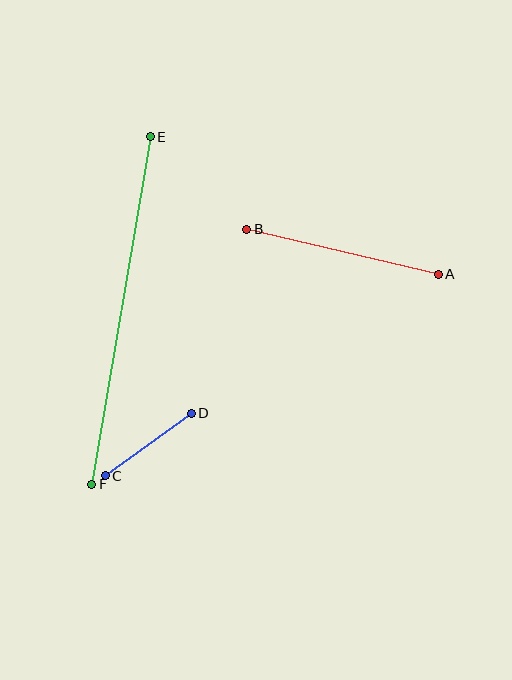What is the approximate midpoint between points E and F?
The midpoint is at approximately (121, 310) pixels.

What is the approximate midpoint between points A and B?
The midpoint is at approximately (342, 252) pixels.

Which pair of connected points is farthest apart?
Points E and F are farthest apart.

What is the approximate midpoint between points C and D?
The midpoint is at approximately (148, 444) pixels.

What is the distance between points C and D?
The distance is approximately 106 pixels.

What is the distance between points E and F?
The distance is approximately 353 pixels.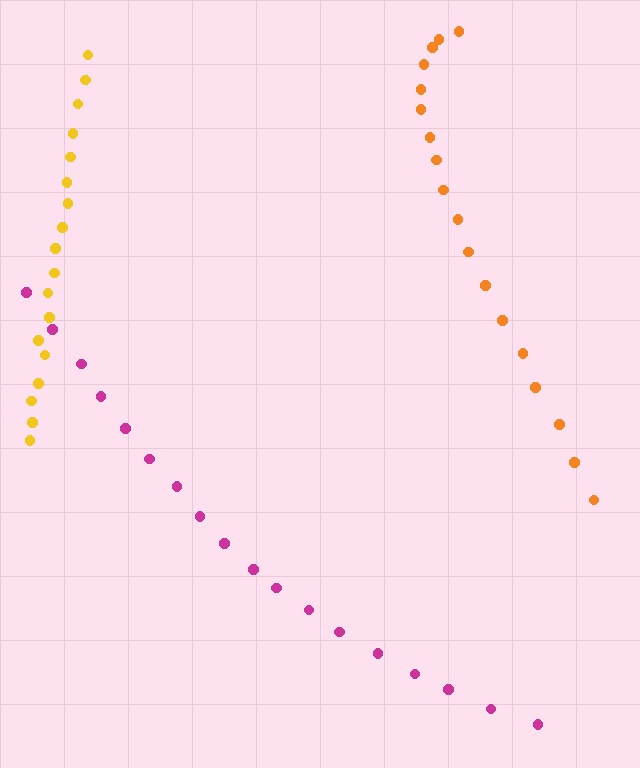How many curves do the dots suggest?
There are 3 distinct paths.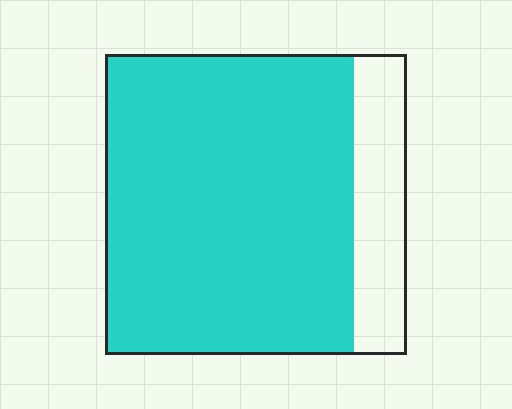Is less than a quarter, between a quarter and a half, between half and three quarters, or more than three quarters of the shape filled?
More than three quarters.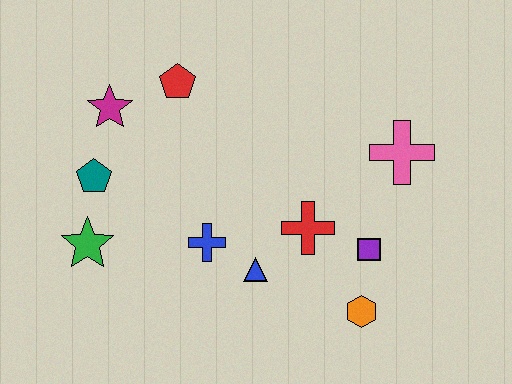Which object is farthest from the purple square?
The magenta star is farthest from the purple square.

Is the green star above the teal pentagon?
No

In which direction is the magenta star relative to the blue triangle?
The magenta star is above the blue triangle.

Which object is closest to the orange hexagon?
The purple square is closest to the orange hexagon.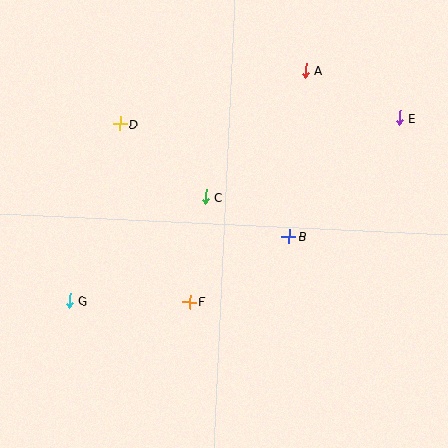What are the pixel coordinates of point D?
Point D is at (120, 124).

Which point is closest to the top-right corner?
Point E is closest to the top-right corner.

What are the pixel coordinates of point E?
Point E is at (399, 118).